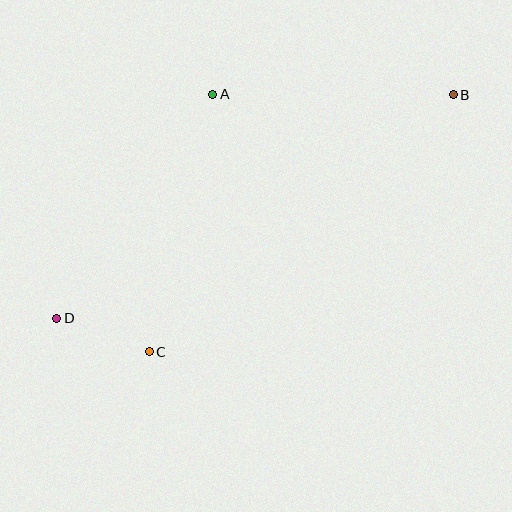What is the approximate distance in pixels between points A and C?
The distance between A and C is approximately 265 pixels.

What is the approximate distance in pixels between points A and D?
The distance between A and D is approximately 273 pixels.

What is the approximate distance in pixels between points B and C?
The distance between B and C is approximately 398 pixels.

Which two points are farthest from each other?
Points B and D are farthest from each other.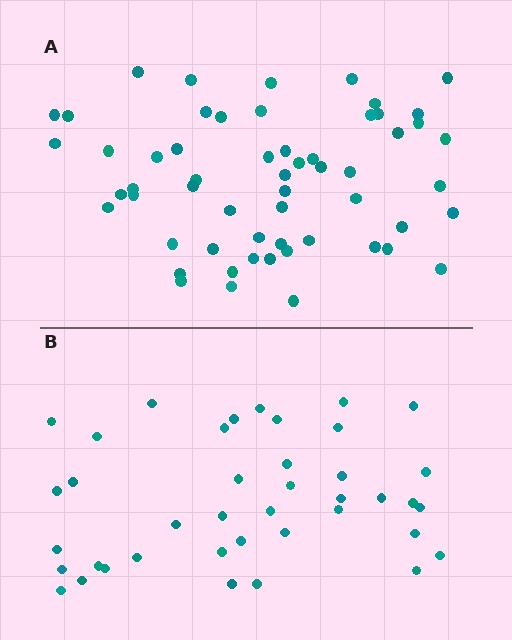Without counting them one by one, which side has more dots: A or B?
Region A (the top region) has more dots.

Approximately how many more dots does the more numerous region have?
Region A has approximately 15 more dots than region B.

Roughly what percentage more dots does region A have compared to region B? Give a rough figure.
About 40% more.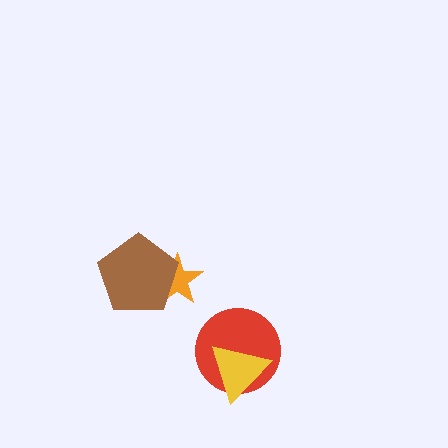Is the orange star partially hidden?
Yes, it is partially covered by another shape.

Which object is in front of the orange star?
The brown pentagon is in front of the orange star.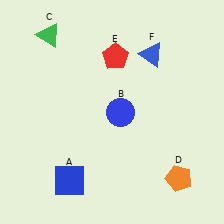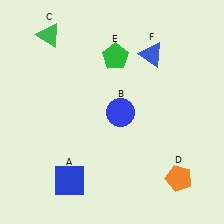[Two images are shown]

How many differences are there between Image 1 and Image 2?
There is 1 difference between the two images.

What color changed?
The pentagon (E) changed from red in Image 1 to green in Image 2.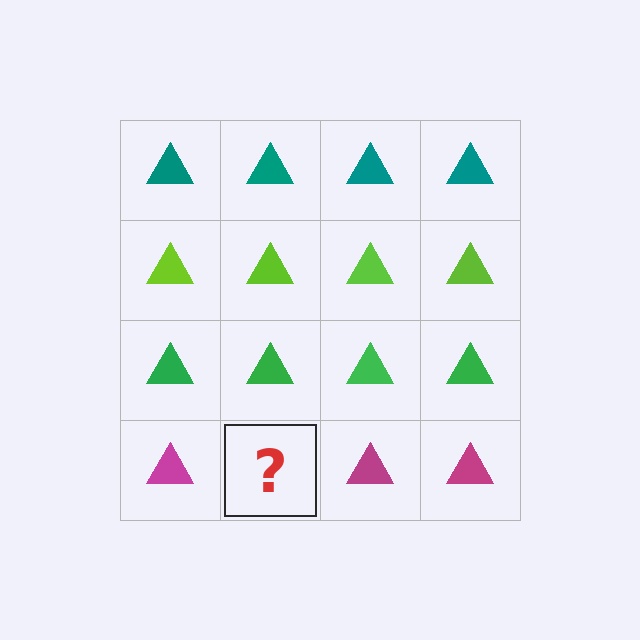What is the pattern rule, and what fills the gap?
The rule is that each row has a consistent color. The gap should be filled with a magenta triangle.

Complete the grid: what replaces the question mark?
The question mark should be replaced with a magenta triangle.